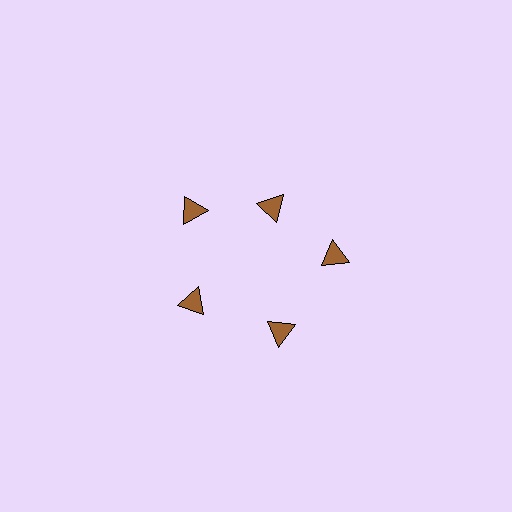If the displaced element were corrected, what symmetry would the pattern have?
It would have 5-fold rotational symmetry — the pattern would map onto itself every 72 degrees.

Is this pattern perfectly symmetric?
No. The 5 brown triangles are arranged in a ring, but one element near the 1 o'clock position is pulled inward toward the center, breaking the 5-fold rotational symmetry.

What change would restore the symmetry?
The symmetry would be restored by moving it outward, back onto the ring so that all 5 triangles sit at equal angles and equal distance from the center.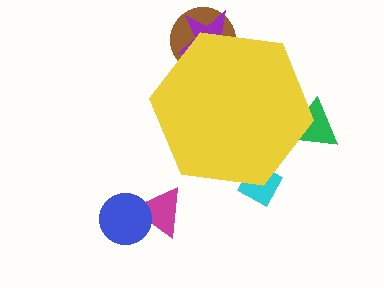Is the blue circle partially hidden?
No, the blue circle is fully visible.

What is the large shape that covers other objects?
A yellow hexagon.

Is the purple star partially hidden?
Yes, the purple star is partially hidden behind the yellow hexagon.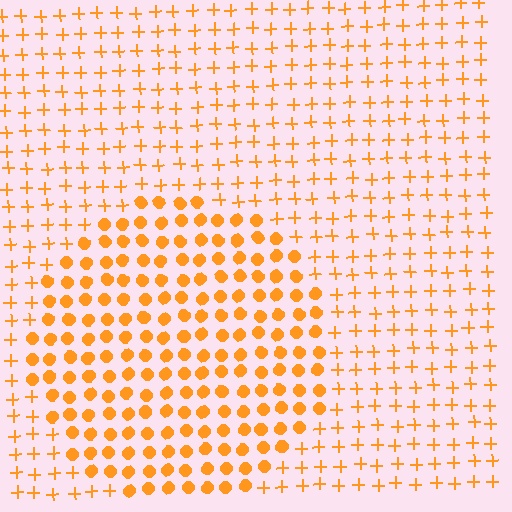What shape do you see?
I see a circle.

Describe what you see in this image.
The image is filled with small orange elements arranged in a uniform grid. A circle-shaped region contains circles, while the surrounding area contains plus signs. The boundary is defined purely by the change in element shape.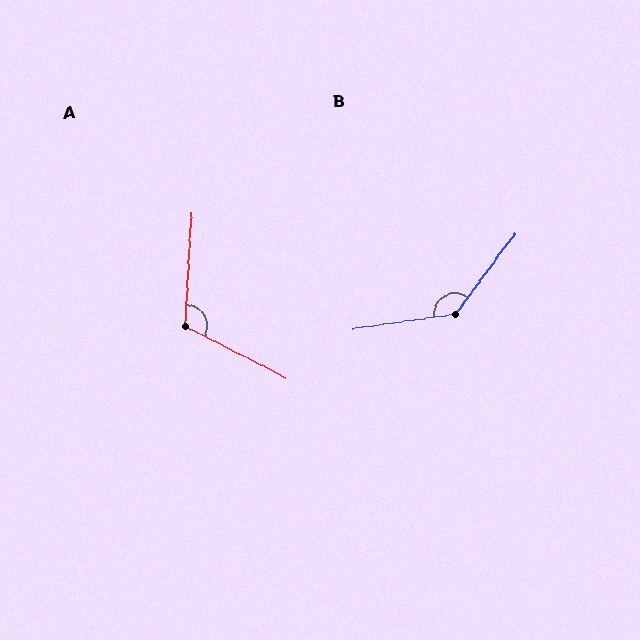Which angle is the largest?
B, at approximately 135 degrees.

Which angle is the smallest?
A, at approximately 114 degrees.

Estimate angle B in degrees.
Approximately 135 degrees.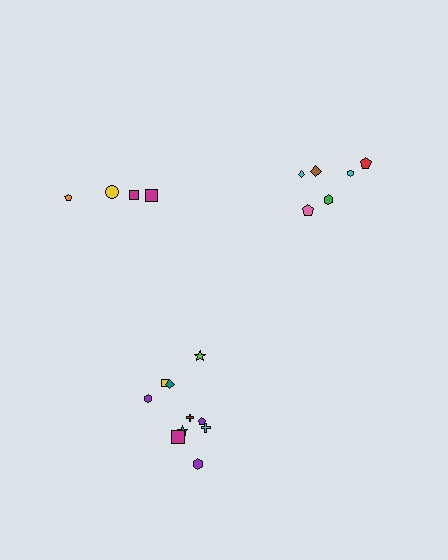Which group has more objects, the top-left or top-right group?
The top-right group.